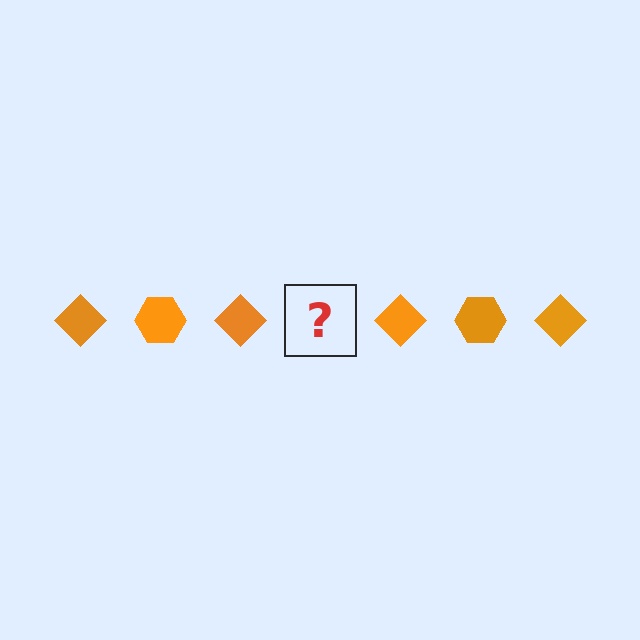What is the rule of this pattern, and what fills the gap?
The rule is that the pattern cycles through diamond, hexagon shapes in orange. The gap should be filled with an orange hexagon.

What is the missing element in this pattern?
The missing element is an orange hexagon.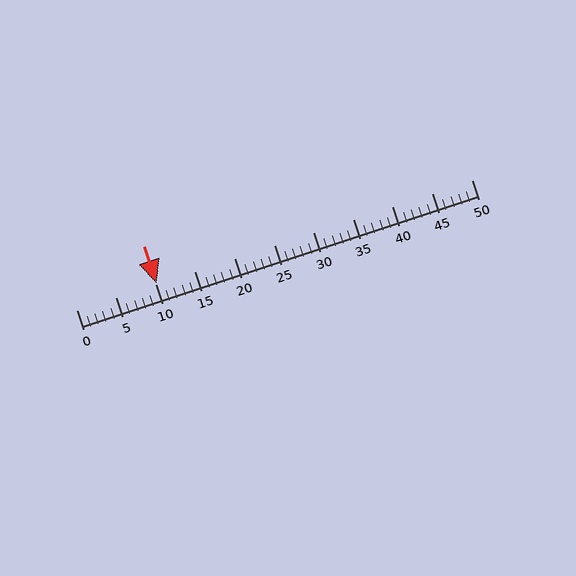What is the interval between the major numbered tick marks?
The major tick marks are spaced 5 units apart.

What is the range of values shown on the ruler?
The ruler shows values from 0 to 50.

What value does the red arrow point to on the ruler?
The red arrow points to approximately 10.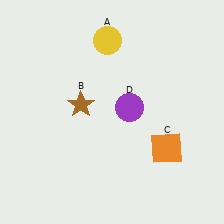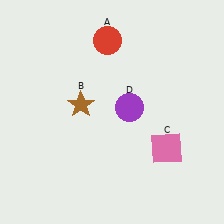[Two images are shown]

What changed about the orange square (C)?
In Image 1, C is orange. In Image 2, it changed to pink.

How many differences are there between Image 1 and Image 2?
There are 2 differences between the two images.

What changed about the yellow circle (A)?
In Image 1, A is yellow. In Image 2, it changed to red.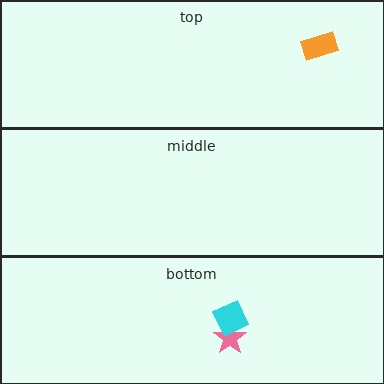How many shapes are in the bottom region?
2.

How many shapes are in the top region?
1.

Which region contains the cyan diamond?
The bottom region.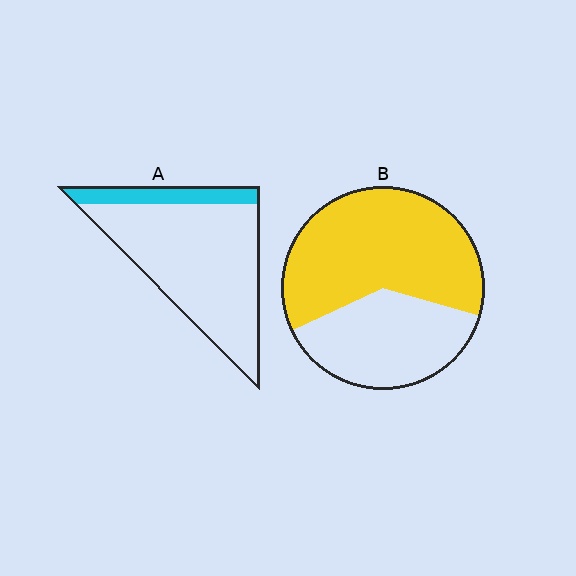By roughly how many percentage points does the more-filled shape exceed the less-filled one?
By roughly 45 percentage points (B over A).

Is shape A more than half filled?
No.